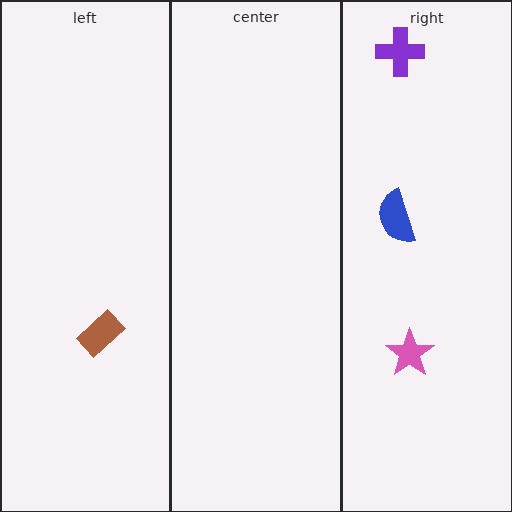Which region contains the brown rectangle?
The left region.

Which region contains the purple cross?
The right region.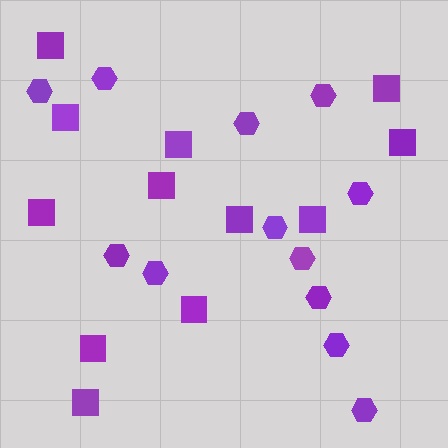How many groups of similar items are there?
There are 2 groups: one group of hexagons (12) and one group of squares (12).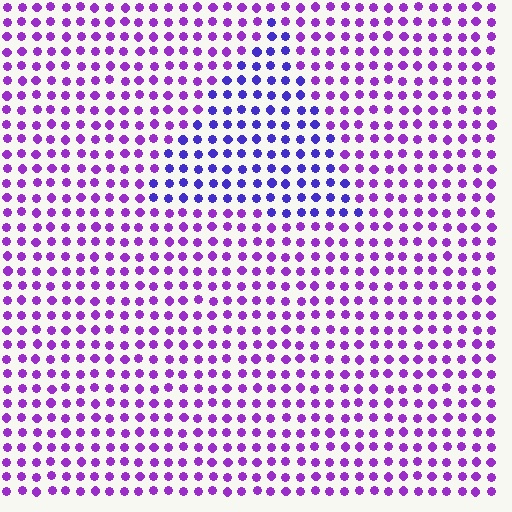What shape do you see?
I see a triangle.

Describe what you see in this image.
The image is filled with small purple elements in a uniform arrangement. A triangle-shaped region is visible where the elements are tinted to a slightly different hue, forming a subtle color boundary.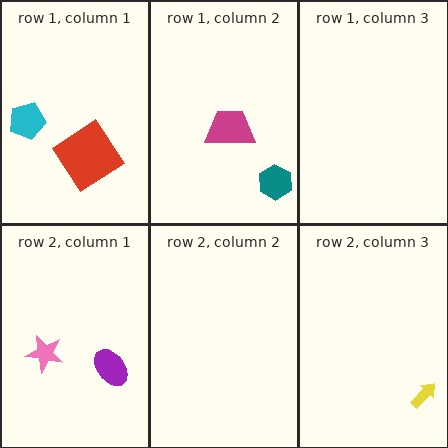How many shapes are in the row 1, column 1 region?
2.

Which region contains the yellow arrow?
The row 2, column 3 region.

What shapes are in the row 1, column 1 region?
The red diamond, the cyan pentagon.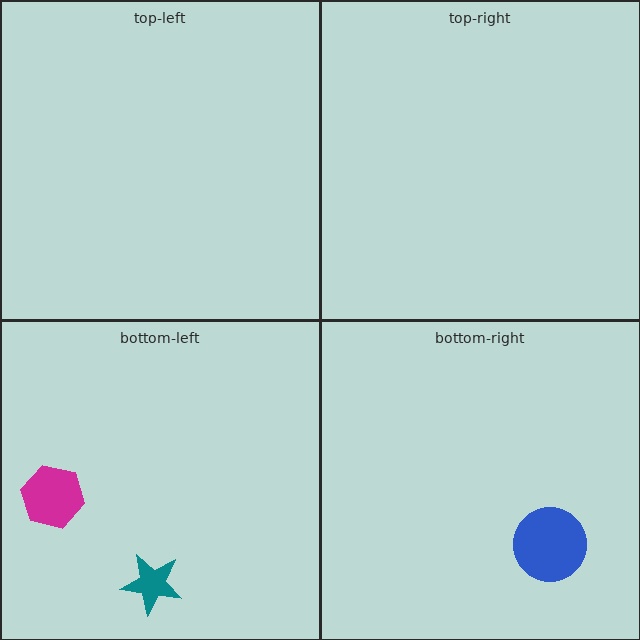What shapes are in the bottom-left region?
The teal star, the magenta hexagon.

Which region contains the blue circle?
The bottom-right region.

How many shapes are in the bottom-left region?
2.